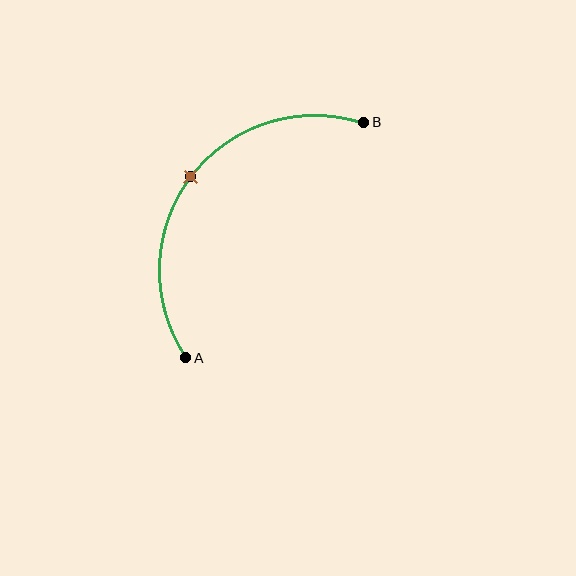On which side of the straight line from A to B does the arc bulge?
The arc bulges above and to the left of the straight line connecting A and B.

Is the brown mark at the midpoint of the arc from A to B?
Yes. The brown mark lies on the arc at equal arc-length from both A and B — it is the arc midpoint.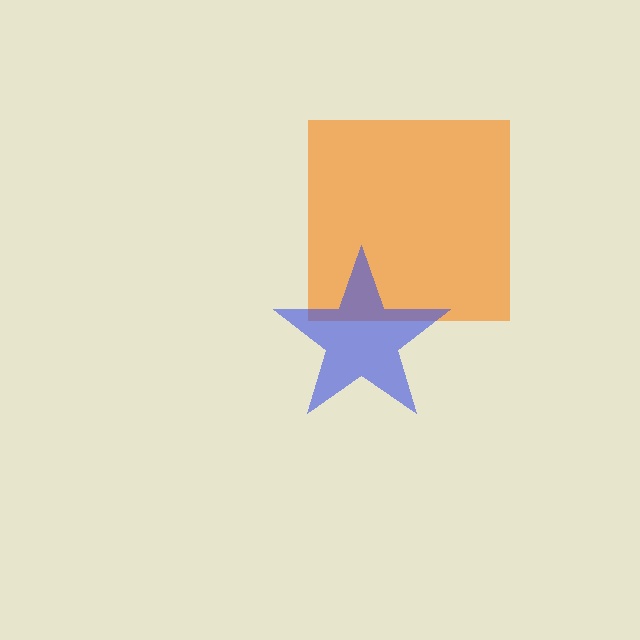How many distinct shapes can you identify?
There are 2 distinct shapes: an orange square, a blue star.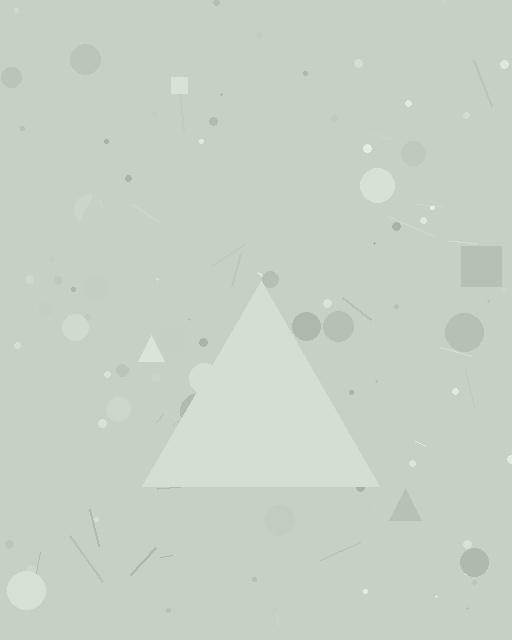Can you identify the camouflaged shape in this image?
The camouflaged shape is a triangle.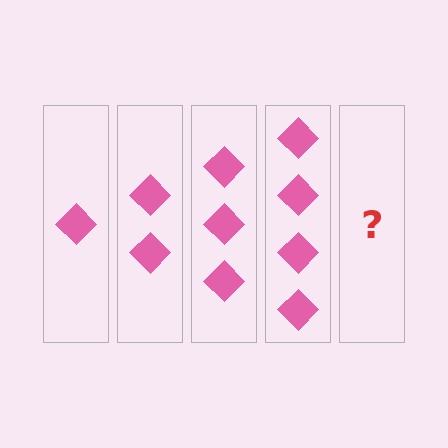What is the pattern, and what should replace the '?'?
The pattern is that each step adds one more diamond. The '?' should be 5 diamonds.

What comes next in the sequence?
The next element should be 5 diamonds.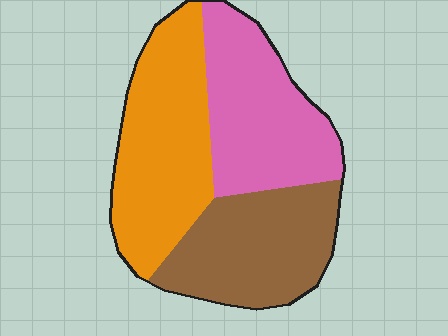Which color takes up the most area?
Orange, at roughly 35%.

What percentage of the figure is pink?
Pink takes up about one third (1/3) of the figure.